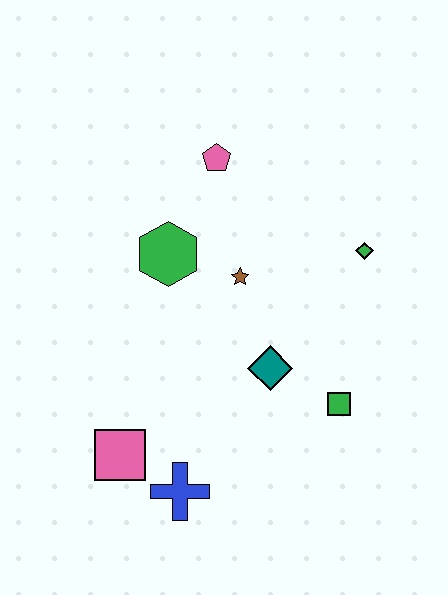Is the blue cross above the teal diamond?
No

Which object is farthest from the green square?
The pink pentagon is farthest from the green square.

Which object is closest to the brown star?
The green hexagon is closest to the brown star.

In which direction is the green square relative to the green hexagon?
The green square is to the right of the green hexagon.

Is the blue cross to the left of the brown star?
Yes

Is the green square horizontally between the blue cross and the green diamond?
Yes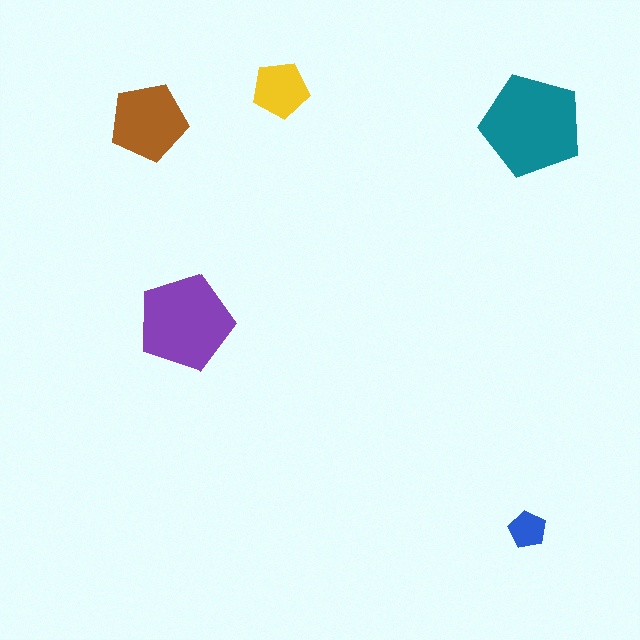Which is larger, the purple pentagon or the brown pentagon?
The purple one.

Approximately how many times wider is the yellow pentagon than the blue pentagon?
About 1.5 times wider.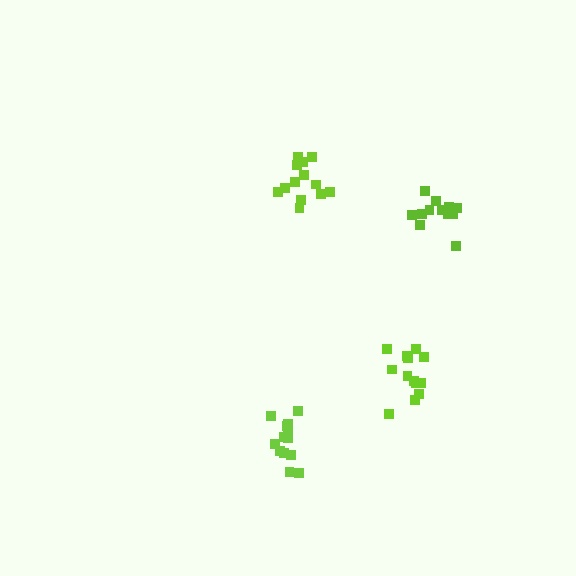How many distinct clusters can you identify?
There are 4 distinct clusters.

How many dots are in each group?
Group 1: 13 dots, Group 2: 13 dots, Group 3: 13 dots, Group 4: 13 dots (52 total).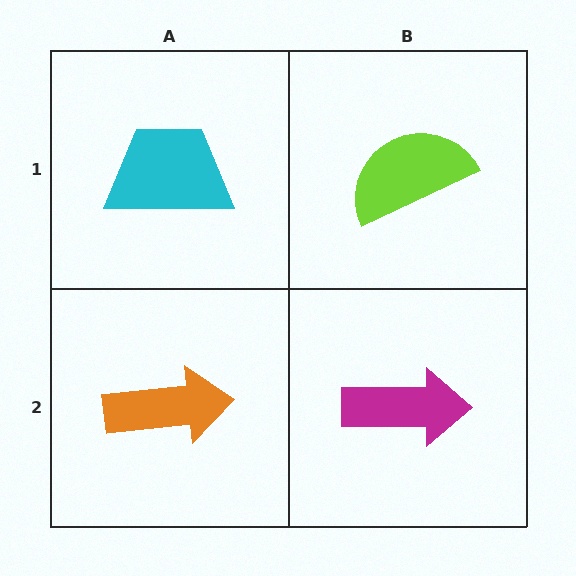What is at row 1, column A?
A cyan trapezoid.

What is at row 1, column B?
A lime semicircle.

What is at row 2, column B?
A magenta arrow.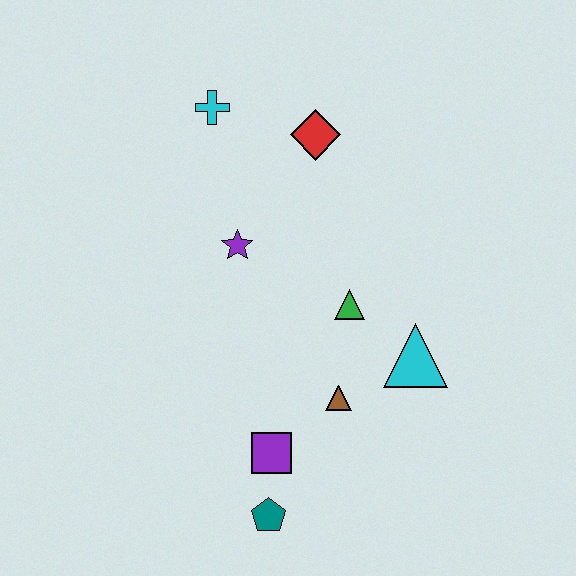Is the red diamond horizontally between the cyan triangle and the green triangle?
No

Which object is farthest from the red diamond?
The teal pentagon is farthest from the red diamond.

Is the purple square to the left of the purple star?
No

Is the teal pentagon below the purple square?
Yes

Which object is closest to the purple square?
The teal pentagon is closest to the purple square.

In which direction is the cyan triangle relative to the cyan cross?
The cyan triangle is below the cyan cross.